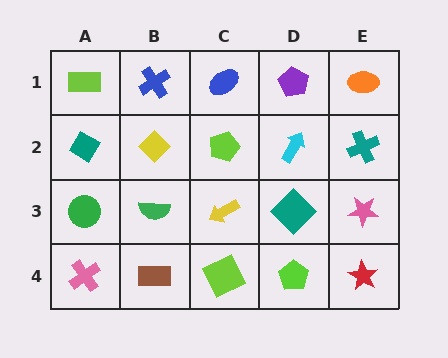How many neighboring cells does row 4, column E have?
2.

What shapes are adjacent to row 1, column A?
A teal diamond (row 2, column A), a blue cross (row 1, column B).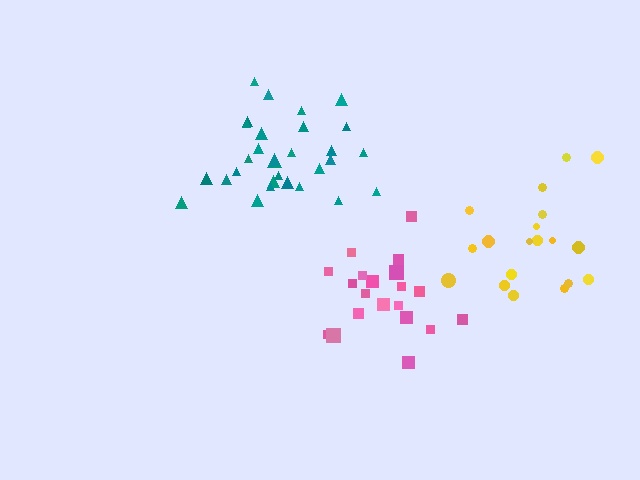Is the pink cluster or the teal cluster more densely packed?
Teal.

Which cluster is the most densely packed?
Teal.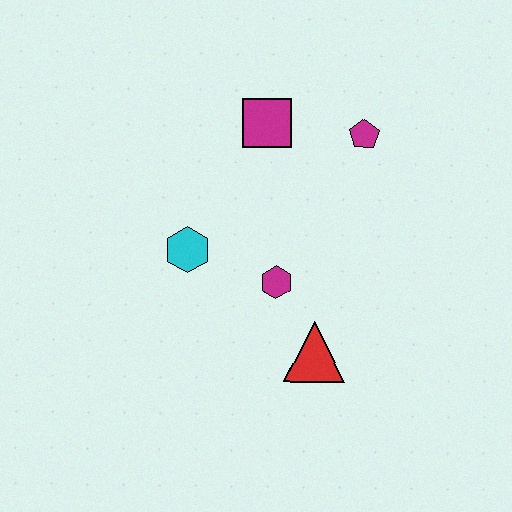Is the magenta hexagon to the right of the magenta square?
Yes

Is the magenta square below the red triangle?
No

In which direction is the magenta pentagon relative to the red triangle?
The magenta pentagon is above the red triangle.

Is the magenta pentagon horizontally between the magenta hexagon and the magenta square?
No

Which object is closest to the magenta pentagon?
The magenta square is closest to the magenta pentagon.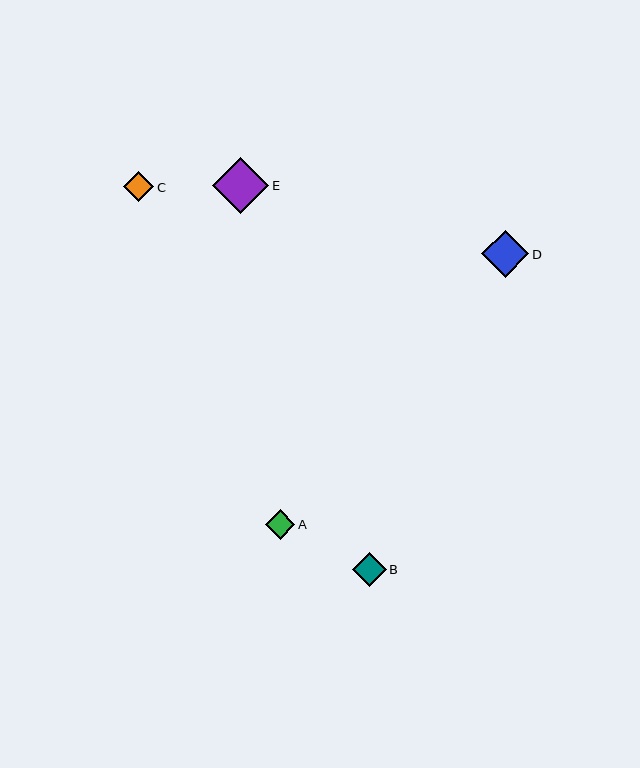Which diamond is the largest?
Diamond E is the largest with a size of approximately 56 pixels.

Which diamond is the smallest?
Diamond A is the smallest with a size of approximately 30 pixels.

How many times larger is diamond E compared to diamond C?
Diamond E is approximately 1.9 times the size of diamond C.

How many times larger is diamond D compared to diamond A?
Diamond D is approximately 1.6 times the size of diamond A.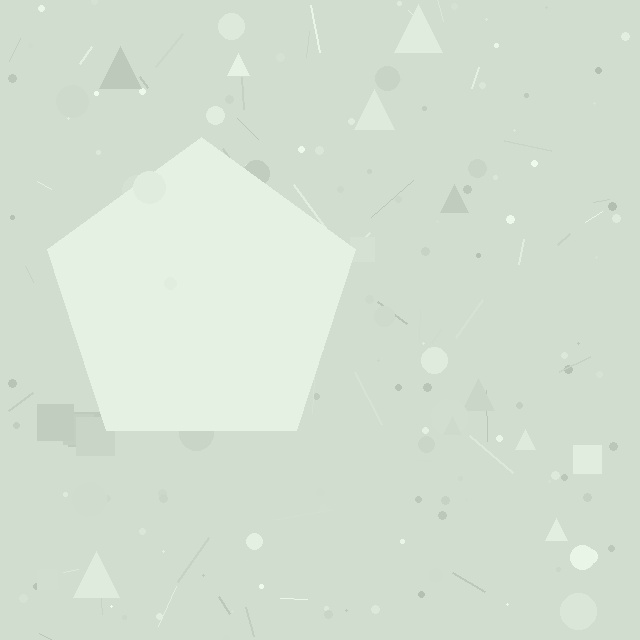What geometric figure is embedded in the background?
A pentagon is embedded in the background.